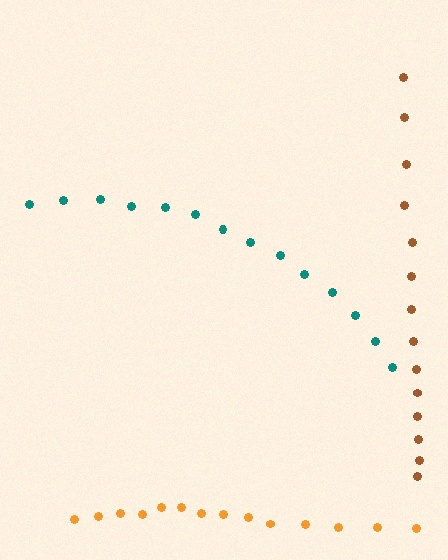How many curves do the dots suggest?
There are 3 distinct paths.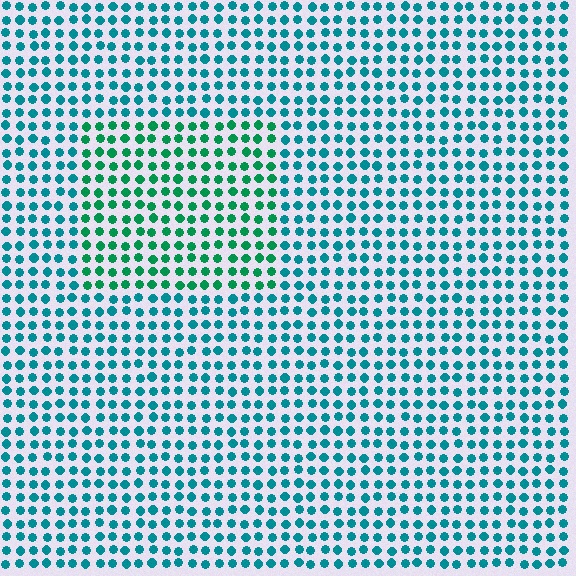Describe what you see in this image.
The image is filled with small teal elements in a uniform arrangement. A rectangle-shaped region is visible where the elements are tinted to a slightly different hue, forming a subtle color boundary.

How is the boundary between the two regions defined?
The boundary is defined purely by a slight shift in hue (about 32 degrees). Spacing, size, and orientation are identical on both sides.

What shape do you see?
I see a rectangle.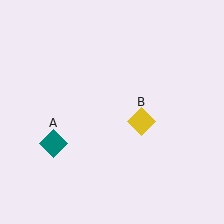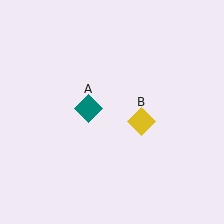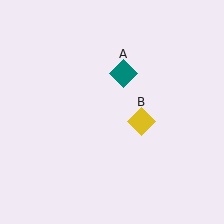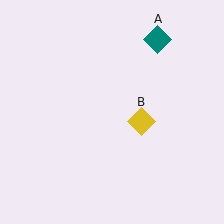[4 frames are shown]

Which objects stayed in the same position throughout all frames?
Yellow diamond (object B) remained stationary.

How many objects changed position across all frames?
1 object changed position: teal diamond (object A).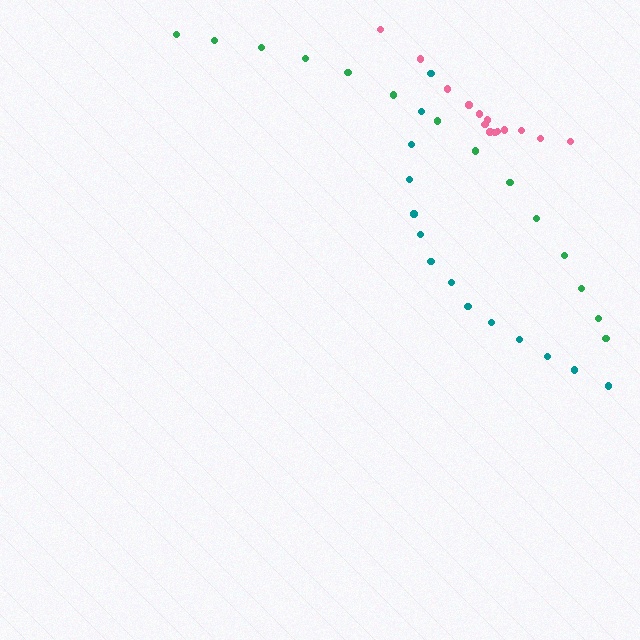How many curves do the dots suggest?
There are 3 distinct paths.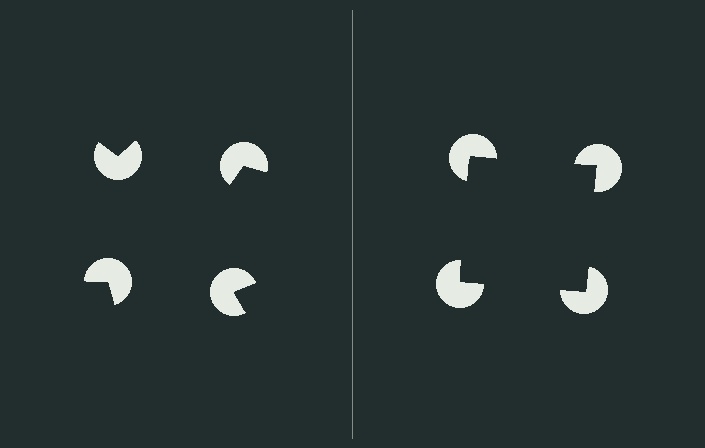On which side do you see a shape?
An illusory square appears on the right side. On the left side the wedge cuts are rotated, so no coherent shape forms.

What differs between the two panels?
The pac-man discs are positioned identically on both sides; only the wedge orientations differ. On the right they align to a square; on the left they are misaligned.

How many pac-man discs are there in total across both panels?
8 — 4 on each side.